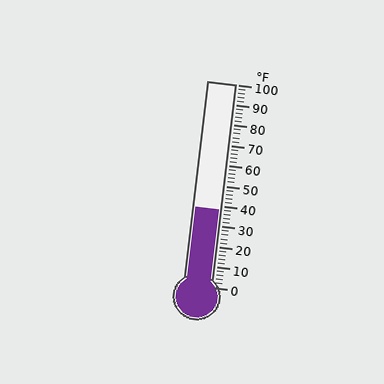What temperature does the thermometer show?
The thermometer shows approximately 38°F.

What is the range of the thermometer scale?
The thermometer scale ranges from 0°F to 100°F.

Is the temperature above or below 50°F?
The temperature is below 50°F.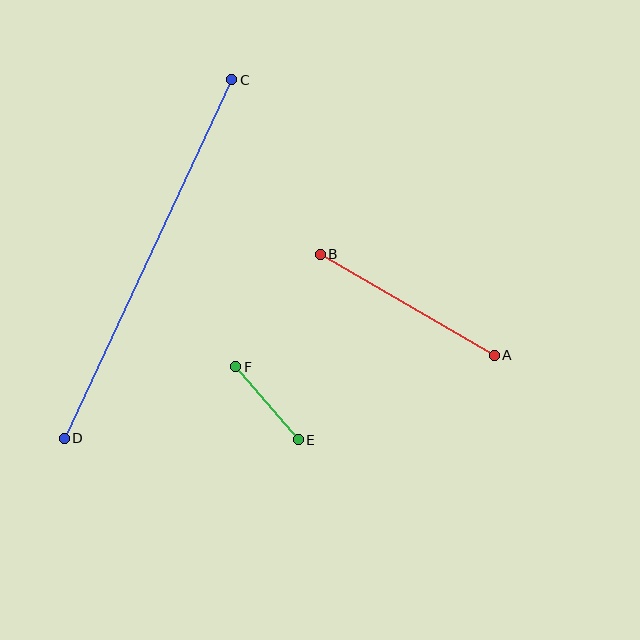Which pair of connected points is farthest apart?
Points C and D are farthest apart.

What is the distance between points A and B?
The distance is approximately 201 pixels.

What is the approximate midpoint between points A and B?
The midpoint is at approximately (407, 305) pixels.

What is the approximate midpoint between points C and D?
The midpoint is at approximately (148, 259) pixels.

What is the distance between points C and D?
The distance is approximately 396 pixels.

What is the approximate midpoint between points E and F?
The midpoint is at approximately (267, 403) pixels.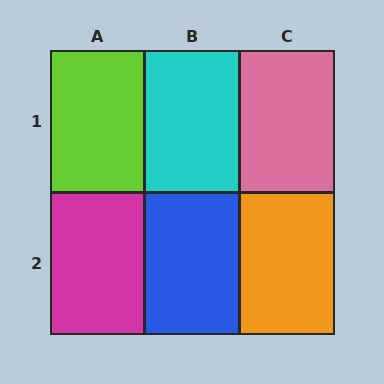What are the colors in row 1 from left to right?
Lime, cyan, pink.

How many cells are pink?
1 cell is pink.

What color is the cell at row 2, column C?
Orange.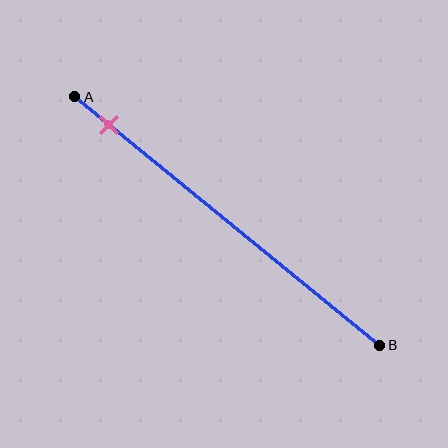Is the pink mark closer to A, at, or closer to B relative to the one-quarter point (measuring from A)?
The pink mark is closer to point A than the one-quarter point of segment AB.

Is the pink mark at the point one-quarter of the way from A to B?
No, the mark is at about 10% from A, not at the 25% one-quarter point.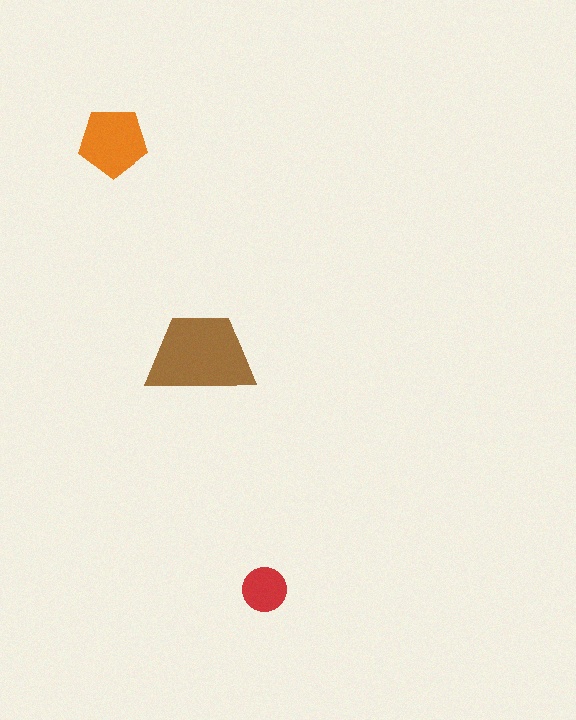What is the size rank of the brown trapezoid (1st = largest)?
1st.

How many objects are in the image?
There are 3 objects in the image.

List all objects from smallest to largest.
The red circle, the orange pentagon, the brown trapezoid.